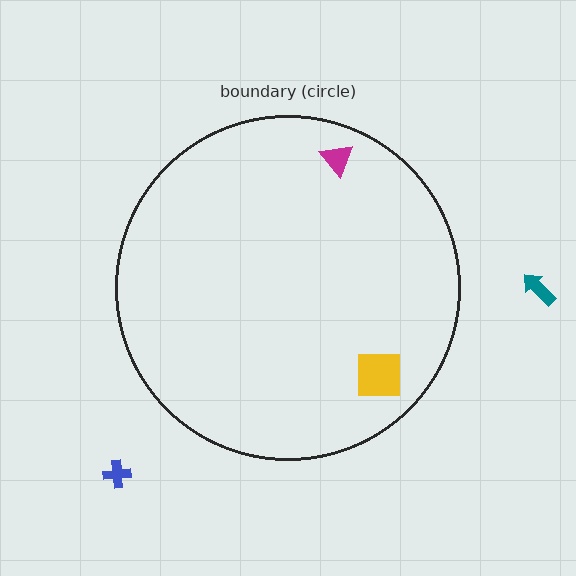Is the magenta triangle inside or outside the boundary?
Inside.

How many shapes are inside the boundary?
2 inside, 2 outside.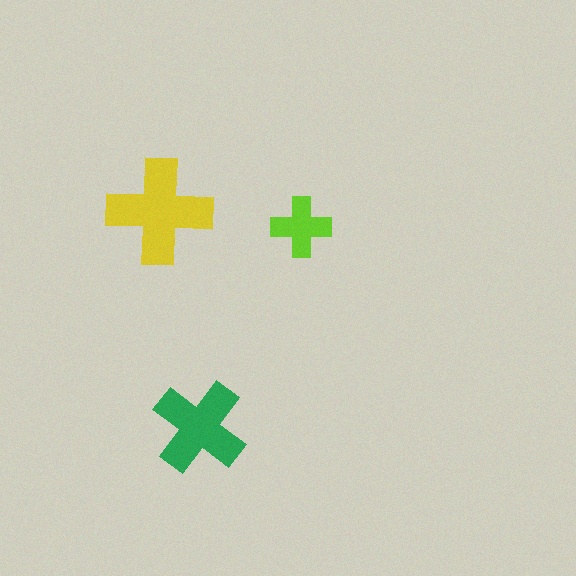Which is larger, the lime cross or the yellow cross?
The yellow one.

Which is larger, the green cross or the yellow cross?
The yellow one.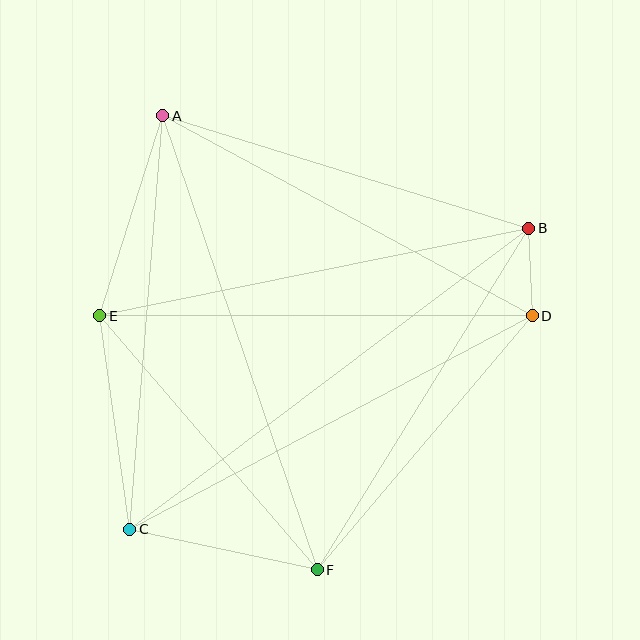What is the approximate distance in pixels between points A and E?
The distance between A and E is approximately 210 pixels.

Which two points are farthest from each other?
Points B and C are farthest from each other.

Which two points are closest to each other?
Points B and D are closest to each other.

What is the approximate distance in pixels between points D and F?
The distance between D and F is approximately 333 pixels.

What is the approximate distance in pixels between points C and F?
The distance between C and F is approximately 192 pixels.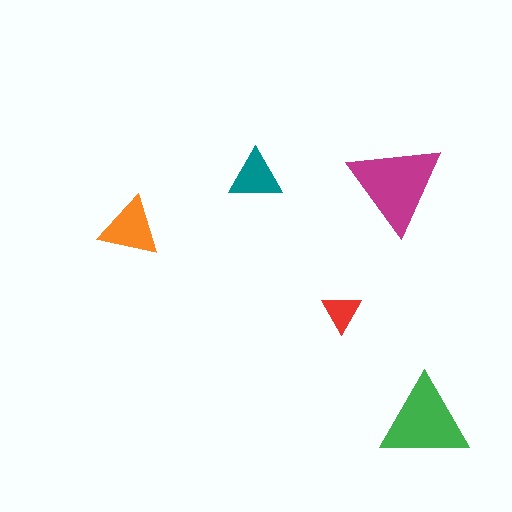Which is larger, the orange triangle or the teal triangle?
The orange one.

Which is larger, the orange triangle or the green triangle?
The green one.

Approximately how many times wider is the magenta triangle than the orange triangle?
About 1.5 times wider.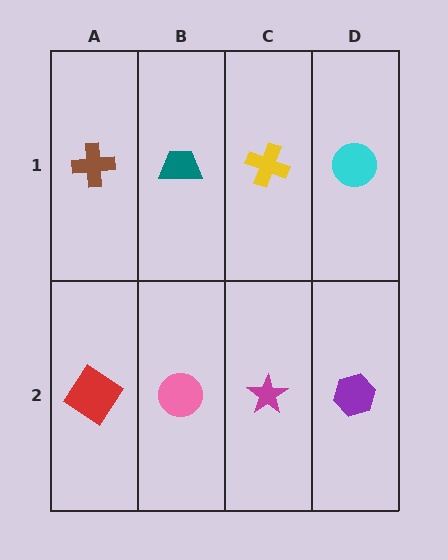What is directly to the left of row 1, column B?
A brown cross.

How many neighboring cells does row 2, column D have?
2.